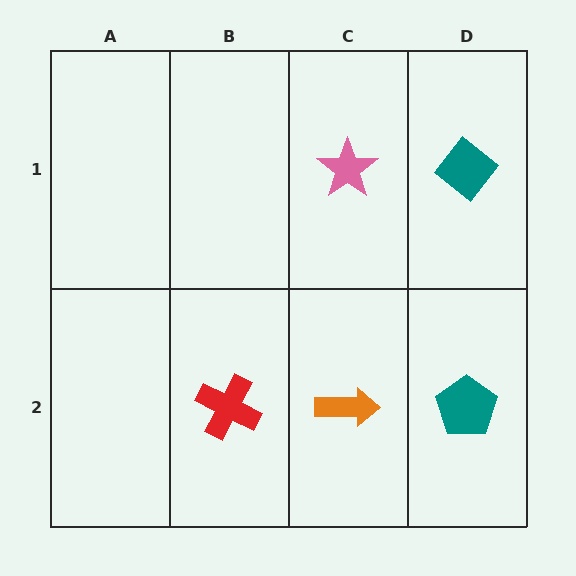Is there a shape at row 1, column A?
No, that cell is empty.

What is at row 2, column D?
A teal pentagon.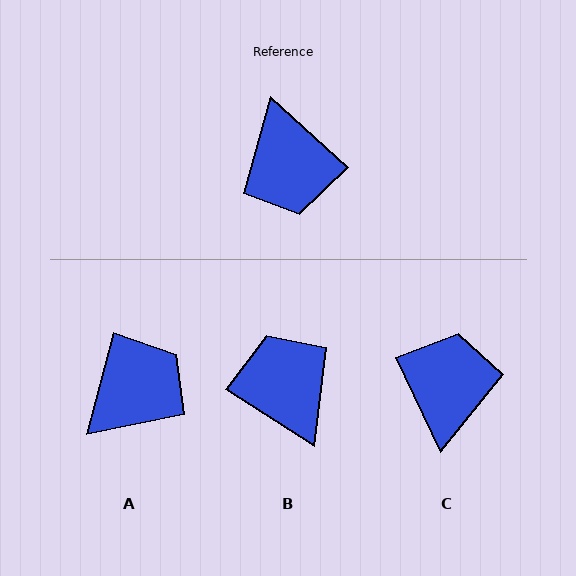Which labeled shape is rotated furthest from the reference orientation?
B, about 171 degrees away.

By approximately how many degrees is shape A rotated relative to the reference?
Approximately 117 degrees counter-clockwise.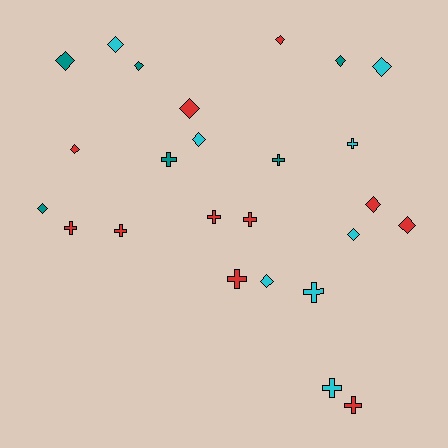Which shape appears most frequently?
Diamond, with 14 objects.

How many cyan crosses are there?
There are 3 cyan crosses.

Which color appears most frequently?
Red, with 11 objects.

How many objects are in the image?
There are 25 objects.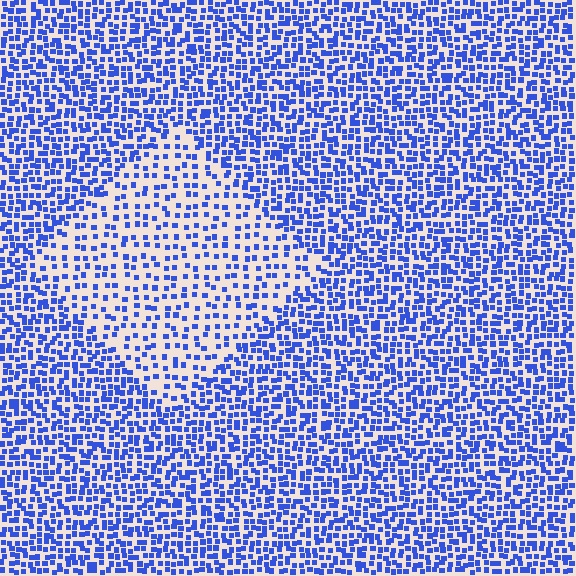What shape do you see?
I see a diamond.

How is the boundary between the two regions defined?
The boundary is defined by a change in element density (approximately 2.0x ratio). All elements are the same color, size, and shape.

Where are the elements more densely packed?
The elements are more densely packed outside the diamond boundary.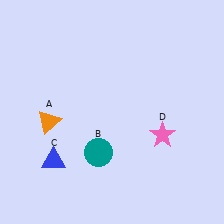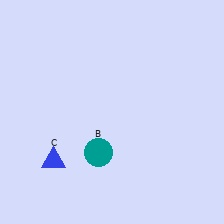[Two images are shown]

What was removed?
The pink star (D), the orange triangle (A) were removed in Image 2.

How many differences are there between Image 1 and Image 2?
There are 2 differences between the two images.